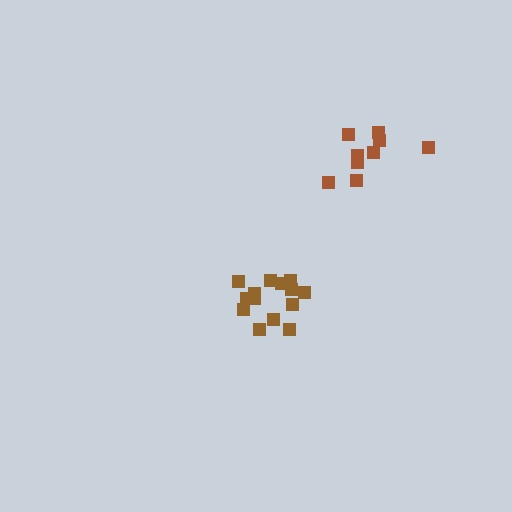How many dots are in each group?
Group 1: 14 dots, Group 2: 9 dots (23 total).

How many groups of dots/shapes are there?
There are 2 groups.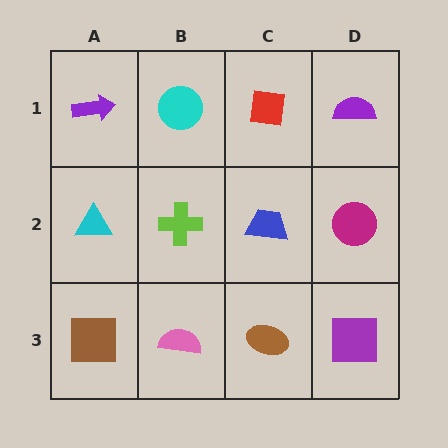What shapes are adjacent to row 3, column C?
A blue trapezoid (row 2, column C), a pink semicircle (row 3, column B), a purple square (row 3, column D).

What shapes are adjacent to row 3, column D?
A magenta circle (row 2, column D), a brown ellipse (row 3, column C).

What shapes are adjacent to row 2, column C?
A red square (row 1, column C), a brown ellipse (row 3, column C), a lime cross (row 2, column B), a magenta circle (row 2, column D).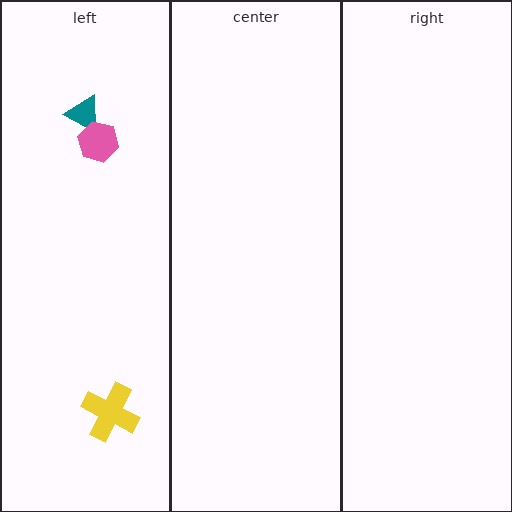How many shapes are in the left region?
3.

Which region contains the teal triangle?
The left region.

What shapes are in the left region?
The yellow cross, the teal triangle, the pink hexagon.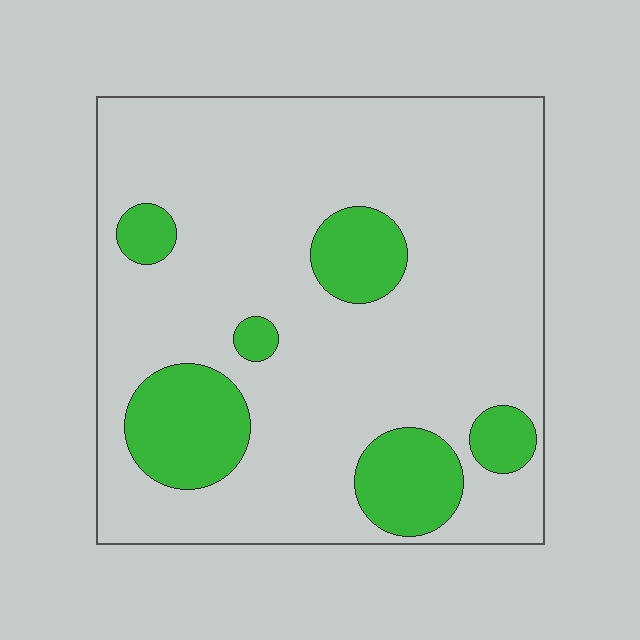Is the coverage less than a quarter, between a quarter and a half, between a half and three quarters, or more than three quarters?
Less than a quarter.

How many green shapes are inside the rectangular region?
6.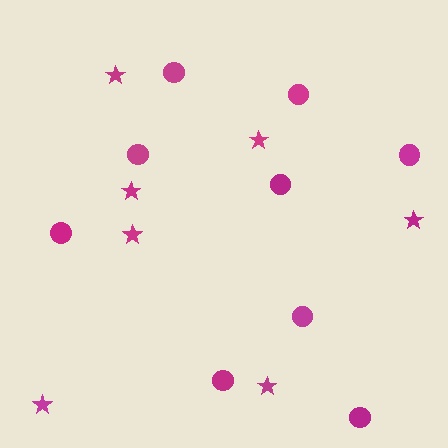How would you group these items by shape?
There are 2 groups: one group of stars (7) and one group of circles (9).